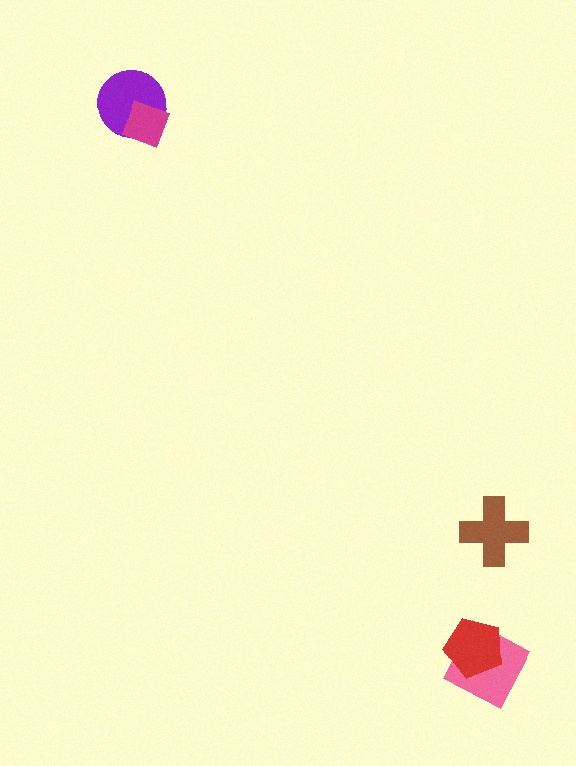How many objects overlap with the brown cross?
0 objects overlap with the brown cross.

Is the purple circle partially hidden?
Yes, it is partially covered by another shape.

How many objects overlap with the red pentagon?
1 object overlaps with the red pentagon.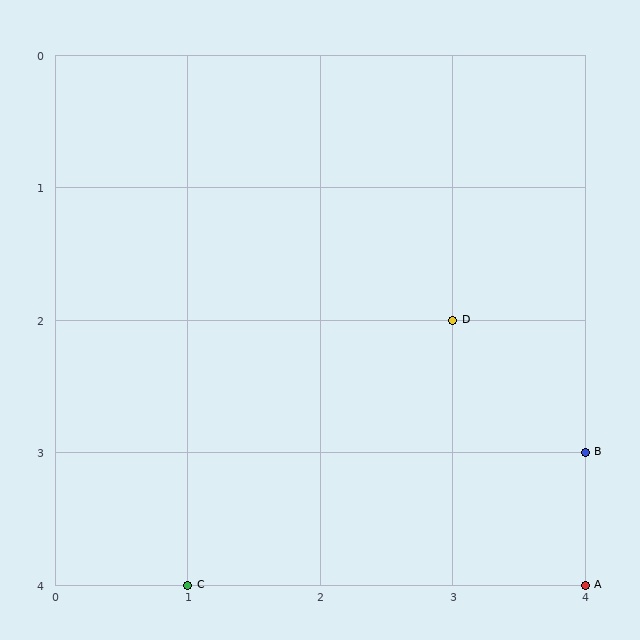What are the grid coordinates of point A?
Point A is at grid coordinates (4, 4).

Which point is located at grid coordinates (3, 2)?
Point D is at (3, 2).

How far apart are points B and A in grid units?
Points B and A are 1 row apart.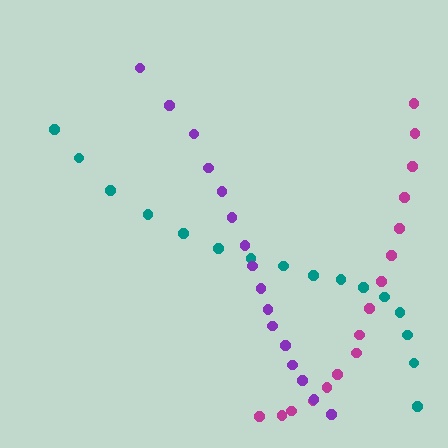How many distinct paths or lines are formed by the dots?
There are 3 distinct paths.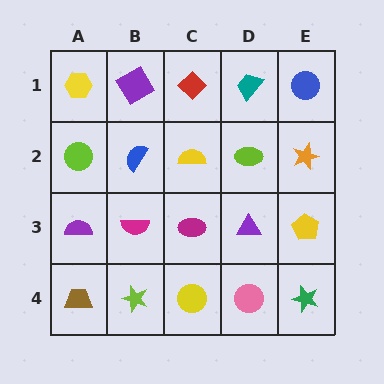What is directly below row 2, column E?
A yellow pentagon.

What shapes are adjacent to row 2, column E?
A blue circle (row 1, column E), a yellow pentagon (row 3, column E), a lime ellipse (row 2, column D).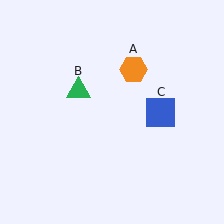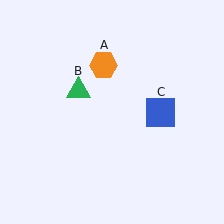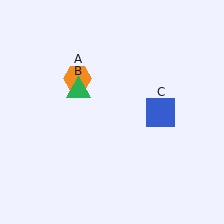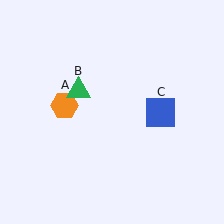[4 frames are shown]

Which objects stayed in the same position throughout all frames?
Green triangle (object B) and blue square (object C) remained stationary.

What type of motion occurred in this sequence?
The orange hexagon (object A) rotated counterclockwise around the center of the scene.